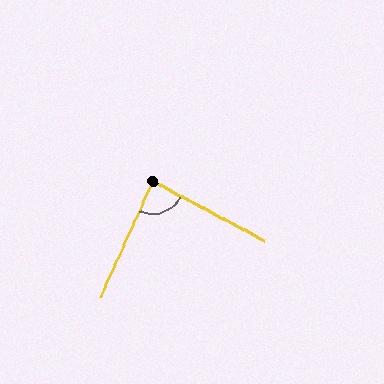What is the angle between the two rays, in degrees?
Approximately 86 degrees.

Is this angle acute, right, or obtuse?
It is approximately a right angle.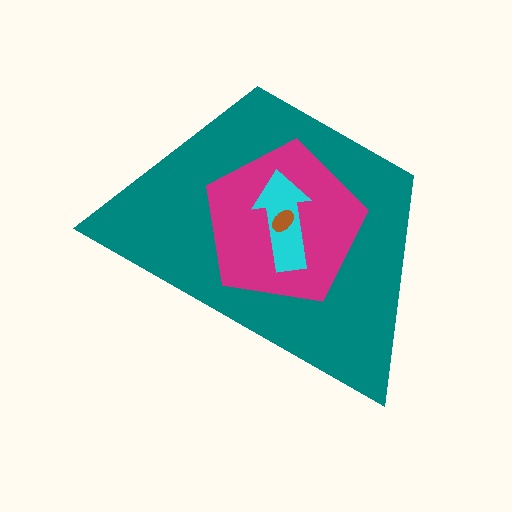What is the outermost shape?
The teal trapezoid.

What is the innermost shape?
The brown ellipse.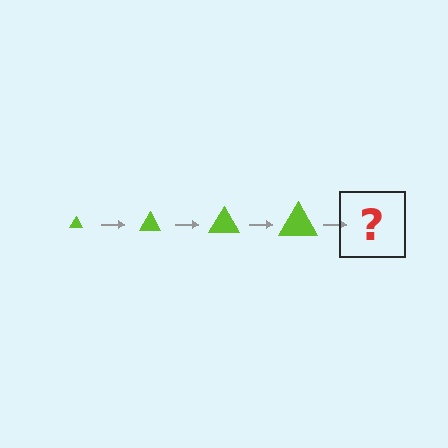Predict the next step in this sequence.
The next step is a lime triangle, larger than the previous one.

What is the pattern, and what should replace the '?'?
The pattern is that the triangle gets progressively larger each step. The '?' should be a lime triangle, larger than the previous one.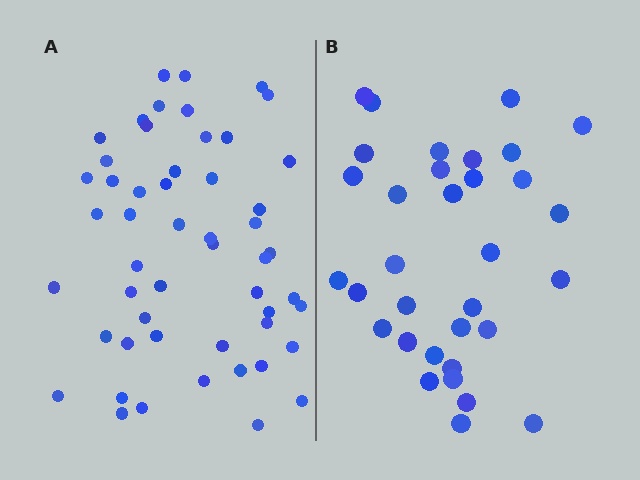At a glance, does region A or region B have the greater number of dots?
Region A (the left region) has more dots.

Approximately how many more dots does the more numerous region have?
Region A has approximately 20 more dots than region B.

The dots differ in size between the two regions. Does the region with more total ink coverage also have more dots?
No. Region B has more total ink coverage because its dots are larger, but region A actually contains more individual dots. Total area can be misleading — the number of items is what matters here.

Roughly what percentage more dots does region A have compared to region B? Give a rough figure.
About 60% more.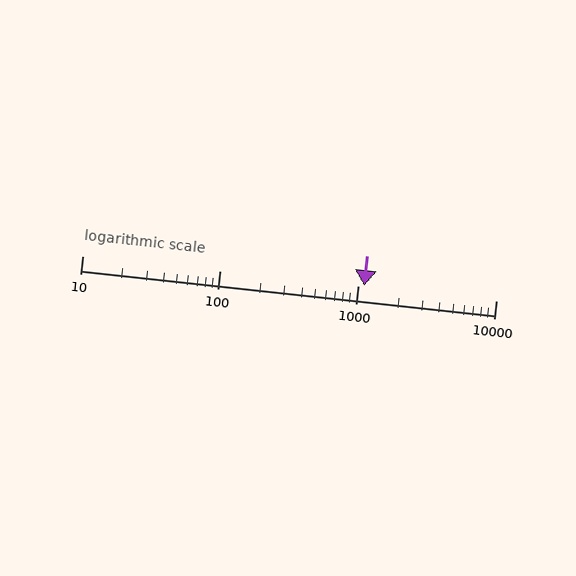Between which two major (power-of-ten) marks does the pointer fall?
The pointer is between 1000 and 10000.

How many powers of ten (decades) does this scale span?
The scale spans 3 decades, from 10 to 10000.